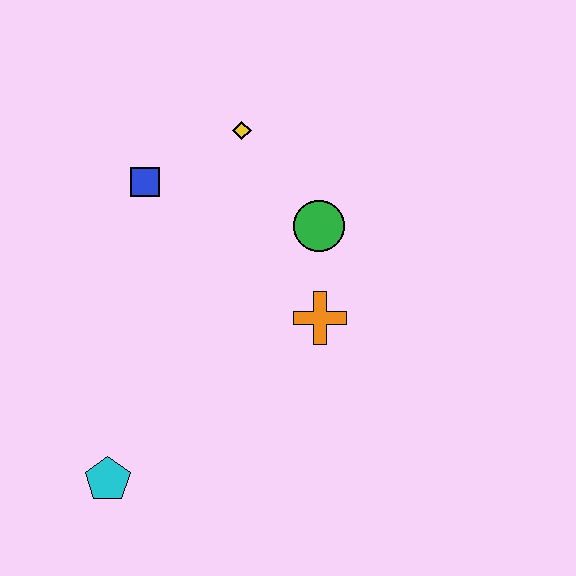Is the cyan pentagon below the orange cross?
Yes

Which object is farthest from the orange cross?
The cyan pentagon is farthest from the orange cross.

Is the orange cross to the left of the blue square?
No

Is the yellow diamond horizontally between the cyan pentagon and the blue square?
No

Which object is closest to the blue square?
The yellow diamond is closest to the blue square.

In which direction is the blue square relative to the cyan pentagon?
The blue square is above the cyan pentagon.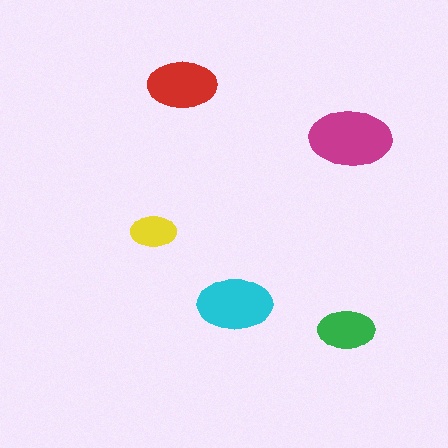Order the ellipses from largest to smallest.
the magenta one, the cyan one, the red one, the green one, the yellow one.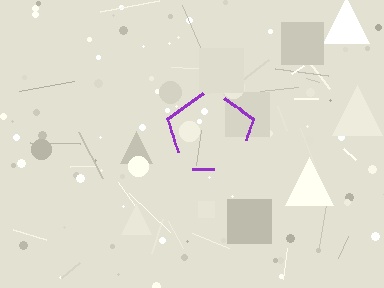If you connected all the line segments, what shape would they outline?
They would outline a pentagon.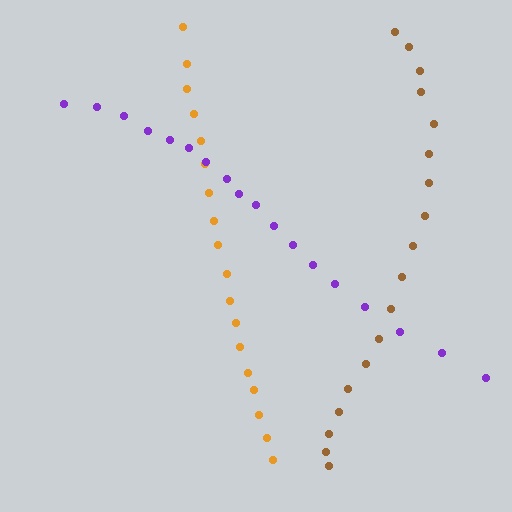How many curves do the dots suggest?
There are 3 distinct paths.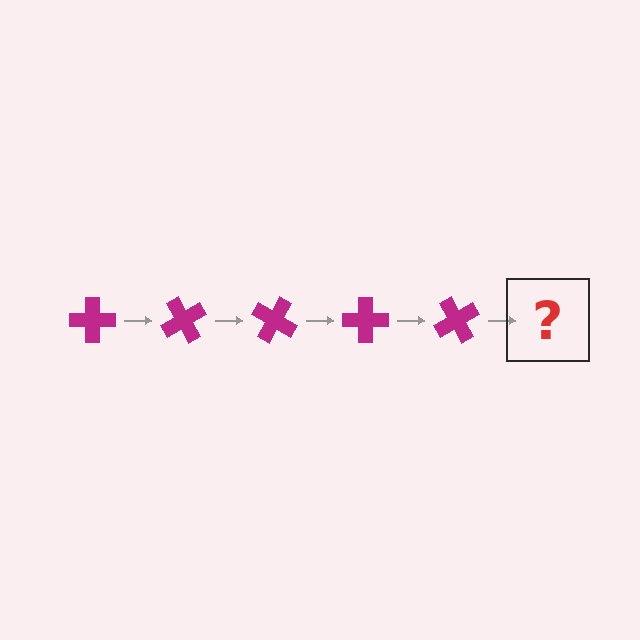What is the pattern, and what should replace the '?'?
The pattern is that the cross rotates 60 degrees each step. The '?' should be a magenta cross rotated 300 degrees.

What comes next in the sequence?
The next element should be a magenta cross rotated 300 degrees.